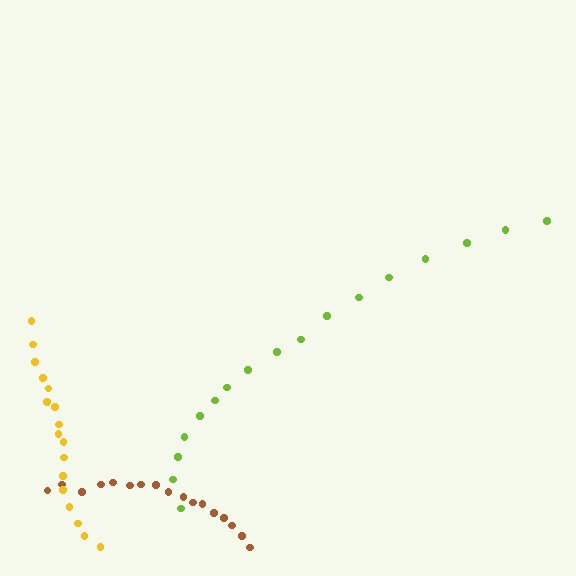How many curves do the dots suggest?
There are 3 distinct paths.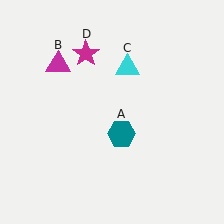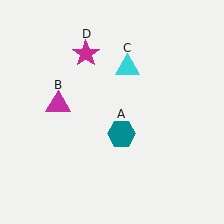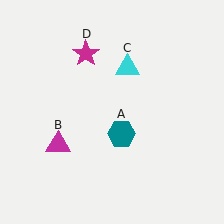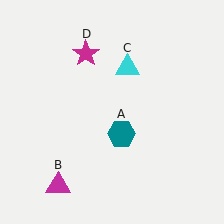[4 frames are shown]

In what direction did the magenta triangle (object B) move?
The magenta triangle (object B) moved down.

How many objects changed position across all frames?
1 object changed position: magenta triangle (object B).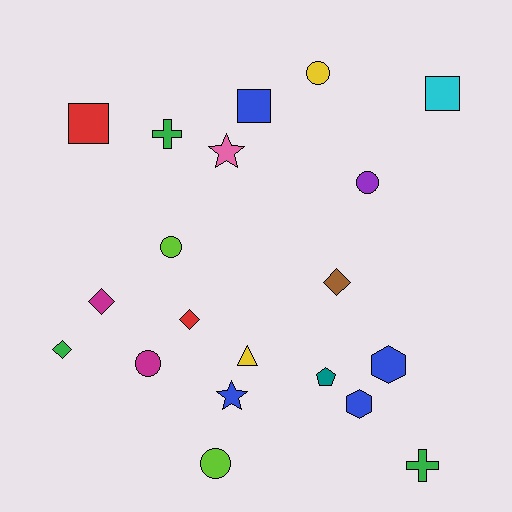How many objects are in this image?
There are 20 objects.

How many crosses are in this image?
There are 2 crosses.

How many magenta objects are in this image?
There are 2 magenta objects.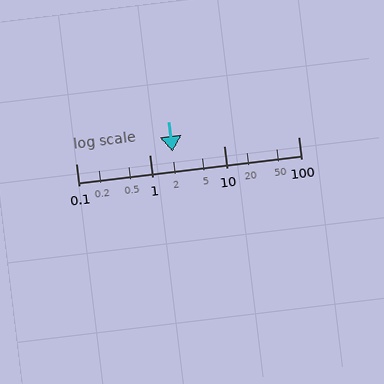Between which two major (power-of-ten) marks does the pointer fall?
The pointer is between 1 and 10.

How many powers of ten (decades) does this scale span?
The scale spans 3 decades, from 0.1 to 100.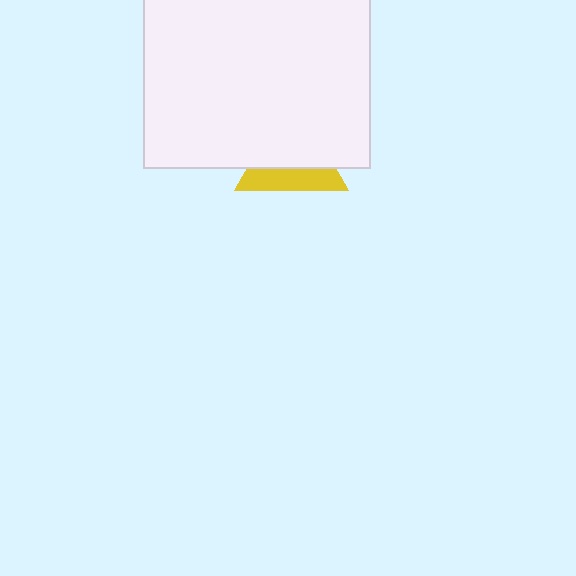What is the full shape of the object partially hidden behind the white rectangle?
The partially hidden object is a yellow triangle.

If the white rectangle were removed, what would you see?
You would see the complete yellow triangle.